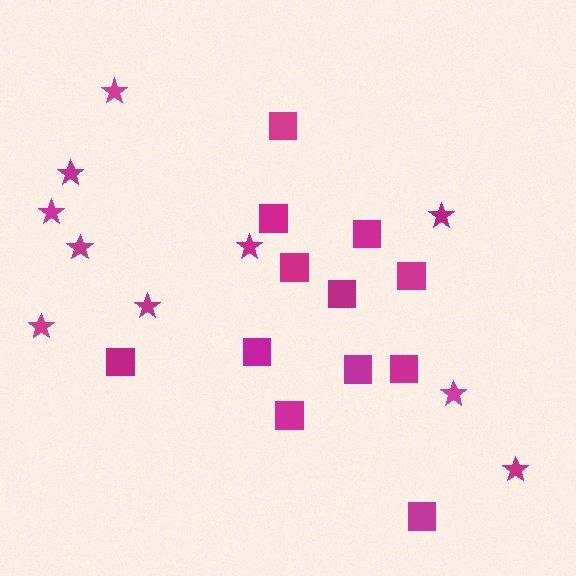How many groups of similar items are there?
There are 2 groups: one group of squares (12) and one group of stars (10).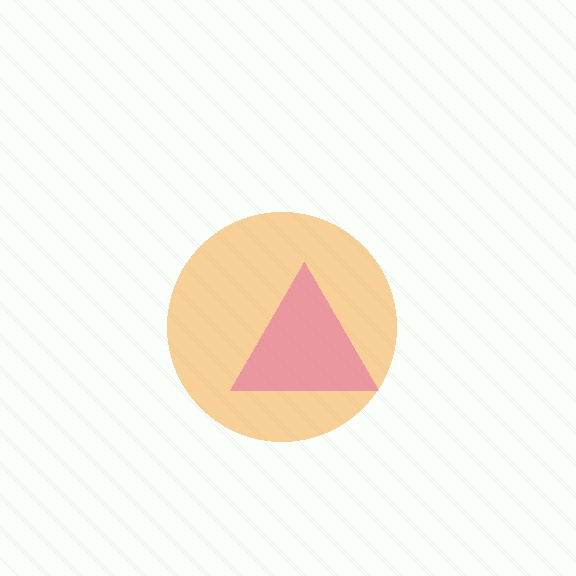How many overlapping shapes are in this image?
There are 2 overlapping shapes in the image.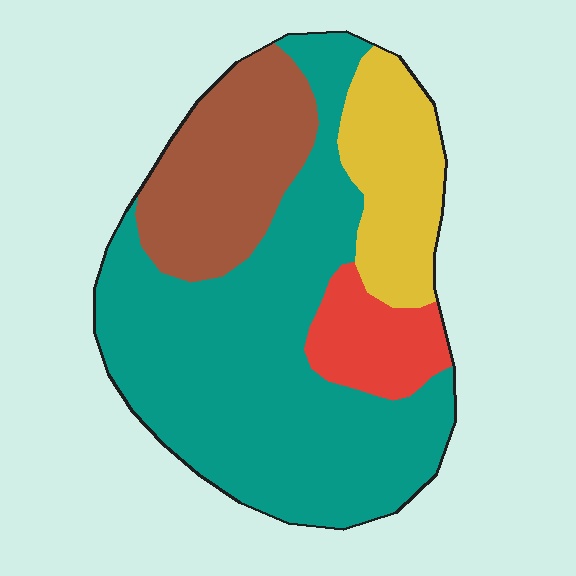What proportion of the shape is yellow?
Yellow covers about 15% of the shape.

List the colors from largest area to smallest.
From largest to smallest: teal, brown, yellow, red.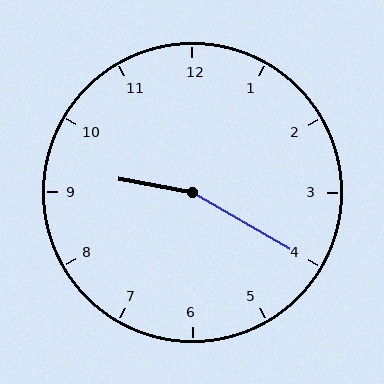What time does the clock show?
9:20.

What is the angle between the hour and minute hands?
Approximately 160 degrees.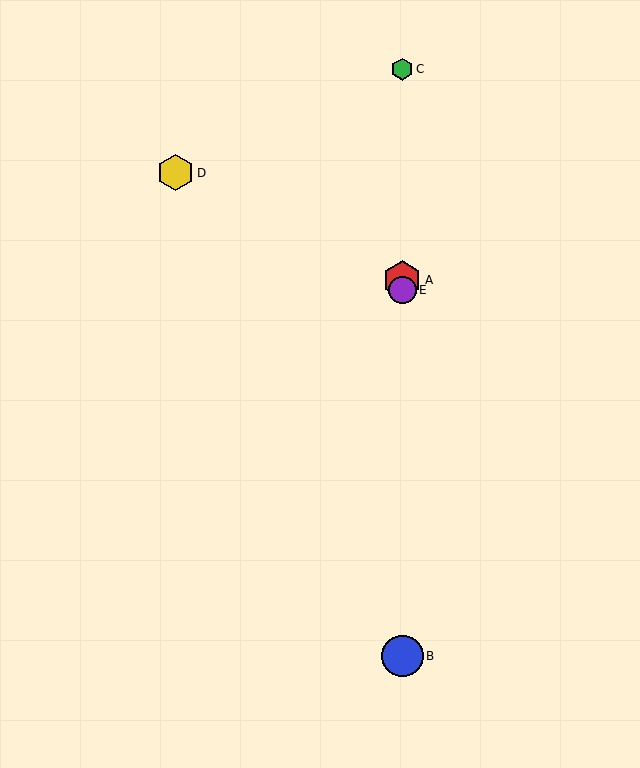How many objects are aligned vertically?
4 objects (A, B, C, E) are aligned vertically.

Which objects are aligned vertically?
Objects A, B, C, E are aligned vertically.